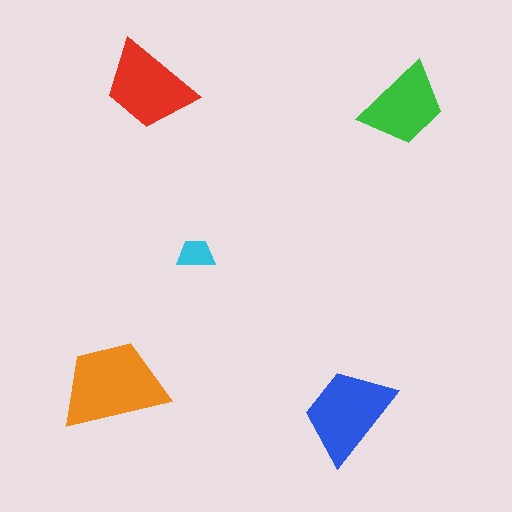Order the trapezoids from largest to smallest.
the orange one, the blue one, the red one, the green one, the cyan one.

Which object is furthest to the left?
The orange trapezoid is leftmost.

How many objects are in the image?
There are 5 objects in the image.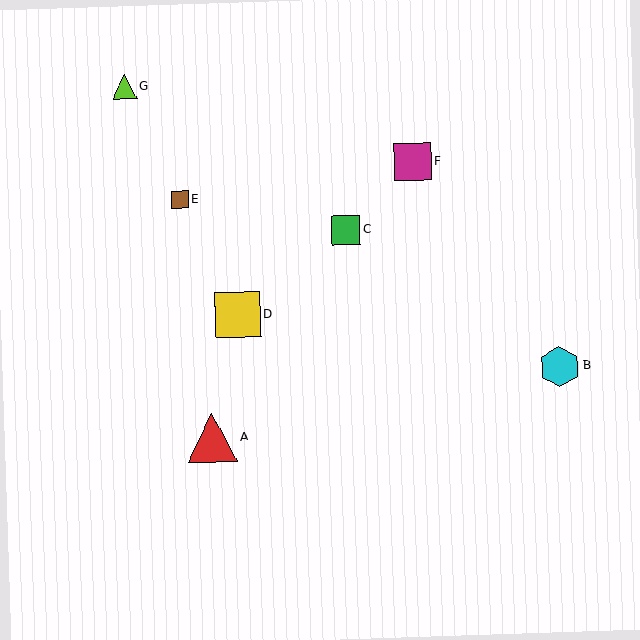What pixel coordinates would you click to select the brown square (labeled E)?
Click at (180, 200) to select the brown square E.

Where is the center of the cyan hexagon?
The center of the cyan hexagon is at (559, 366).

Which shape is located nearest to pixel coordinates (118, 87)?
The lime triangle (labeled G) at (124, 87) is nearest to that location.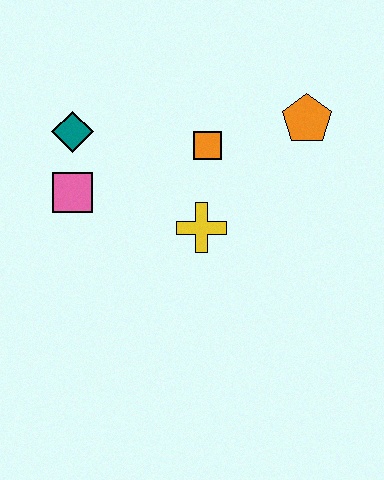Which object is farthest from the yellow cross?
The teal diamond is farthest from the yellow cross.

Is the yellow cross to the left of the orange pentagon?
Yes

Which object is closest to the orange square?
The yellow cross is closest to the orange square.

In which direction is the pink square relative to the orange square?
The pink square is to the left of the orange square.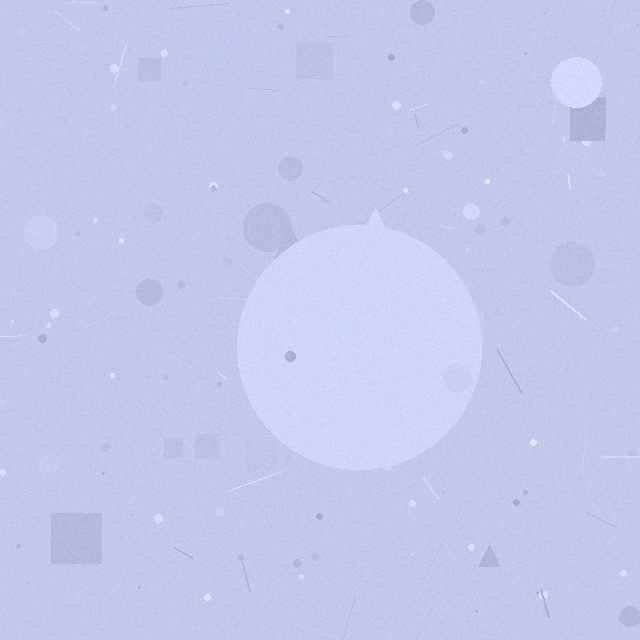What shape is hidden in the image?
A circle is hidden in the image.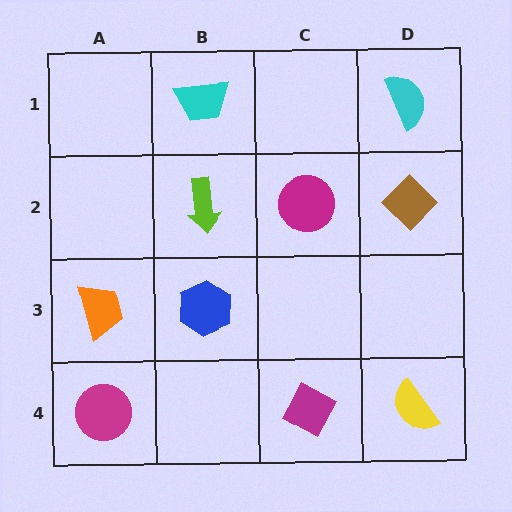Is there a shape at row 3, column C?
No, that cell is empty.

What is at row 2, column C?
A magenta circle.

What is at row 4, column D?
A yellow semicircle.